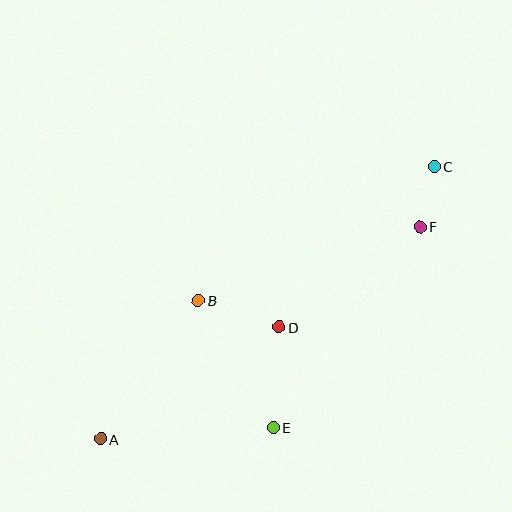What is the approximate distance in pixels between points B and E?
The distance between B and E is approximately 148 pixels.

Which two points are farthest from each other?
Points A and C are farthest from each other.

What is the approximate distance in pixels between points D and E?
The distance between D and E is approximately 100 pixels.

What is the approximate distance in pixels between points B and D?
The distance between B and D is approximately 85 pixels.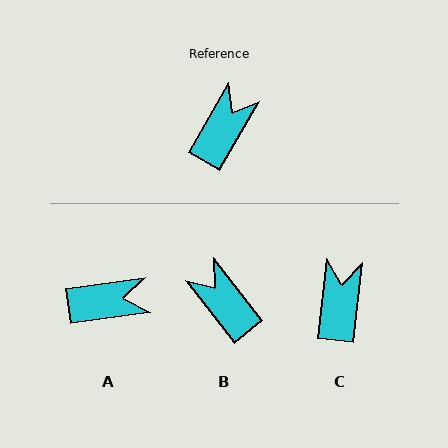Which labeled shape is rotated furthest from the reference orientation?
B, about 68 degrees away.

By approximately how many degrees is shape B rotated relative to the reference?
Approximately 68 degrees counter-clockwise.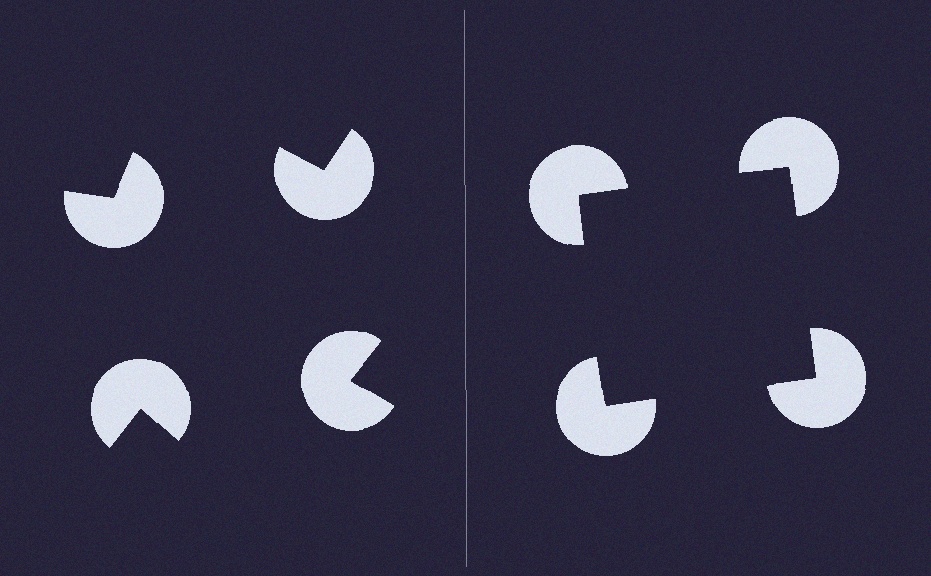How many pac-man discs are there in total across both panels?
8 — 4 on each side.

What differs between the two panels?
The pac-man discs are positioned identically on both sides; only the wedge orientations differ. On the right they align to a square; on the left they are misaligned.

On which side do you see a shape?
An illusory square appears on the right side. On the left side the wedge cuts are rotated, so no coherent shape forms.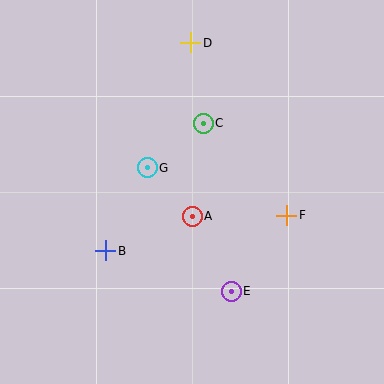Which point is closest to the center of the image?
Point A at (192, 216) is closest to the center.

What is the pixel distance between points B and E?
The distance between B and E is 132 pixels.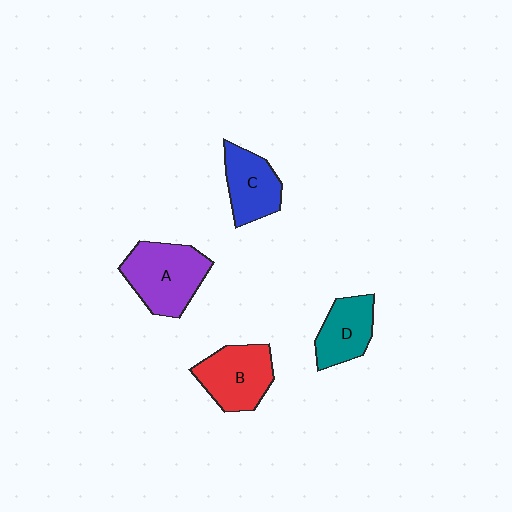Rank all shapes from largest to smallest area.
From largest to smallest: A (purple), B (red), C (blue), D (teal).